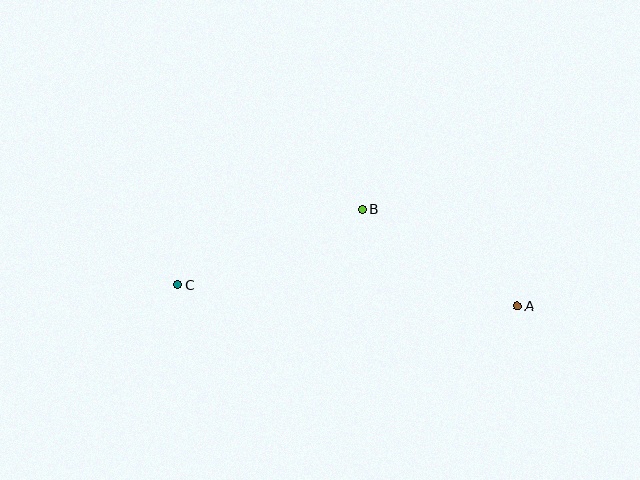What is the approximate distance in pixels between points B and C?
The distance between B and C is approximately 199 pixels.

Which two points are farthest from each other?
Points A and C are farthest from each other.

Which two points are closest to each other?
Points A and B are closest to each other.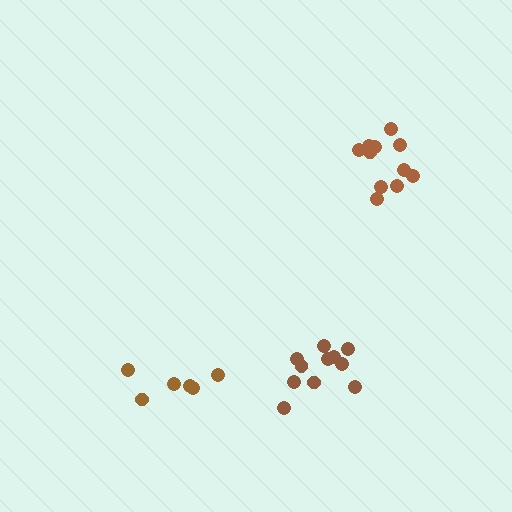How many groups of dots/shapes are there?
There are 3 groups.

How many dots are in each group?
Group 1: 11 dots, Group 2: 11 dots, Group 3: 6 dots (28 total).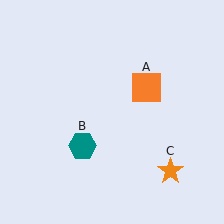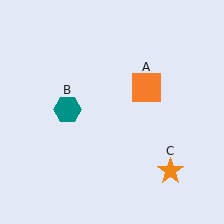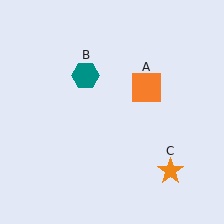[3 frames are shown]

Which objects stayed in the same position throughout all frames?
Orange square (object A) and orange star (object C) remained stationary.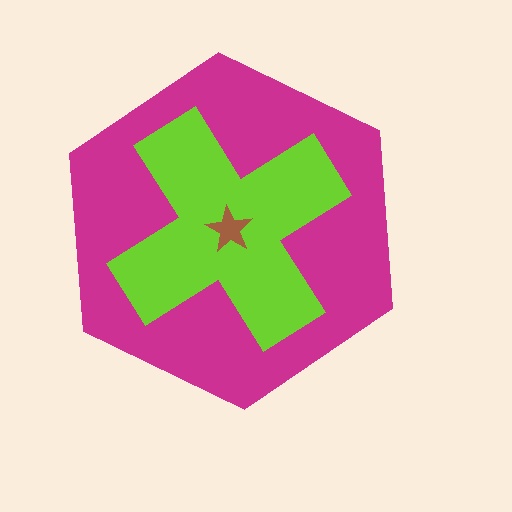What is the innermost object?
The brown star.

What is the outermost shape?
The magenta hexagon.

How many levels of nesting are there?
3.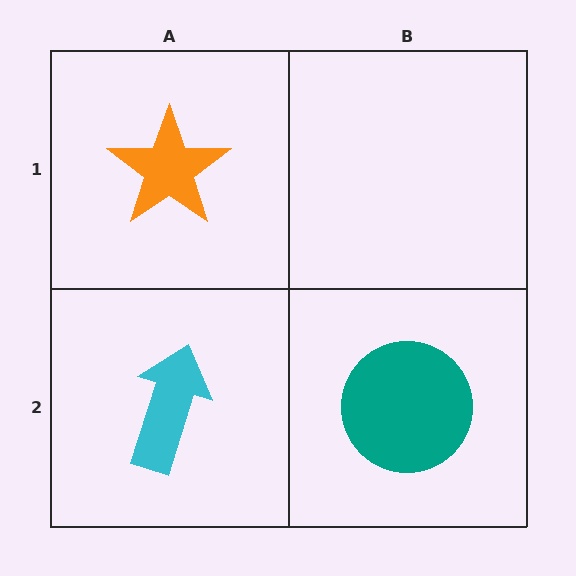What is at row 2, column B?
A teal circle.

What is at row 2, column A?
A cyan arrow.